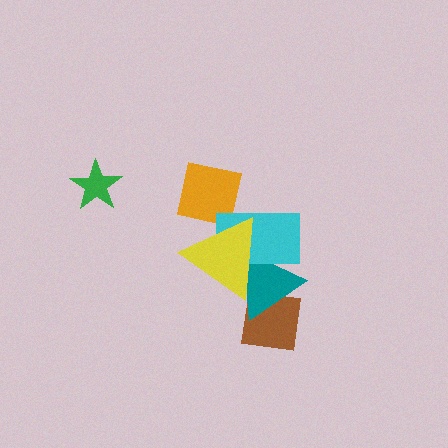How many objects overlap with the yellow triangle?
3 objects overlap with the yellow triangle.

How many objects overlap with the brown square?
1 object overlaps with the brown square.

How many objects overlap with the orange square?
1 object overlaps with the orange square.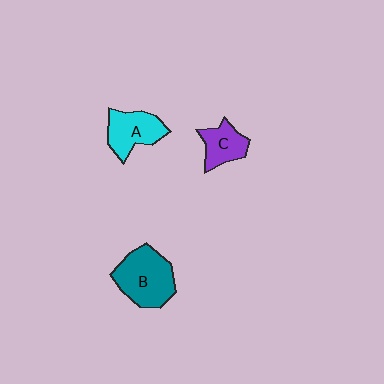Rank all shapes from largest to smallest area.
From largest to smallest: B (teal), A (cyan), C (purple).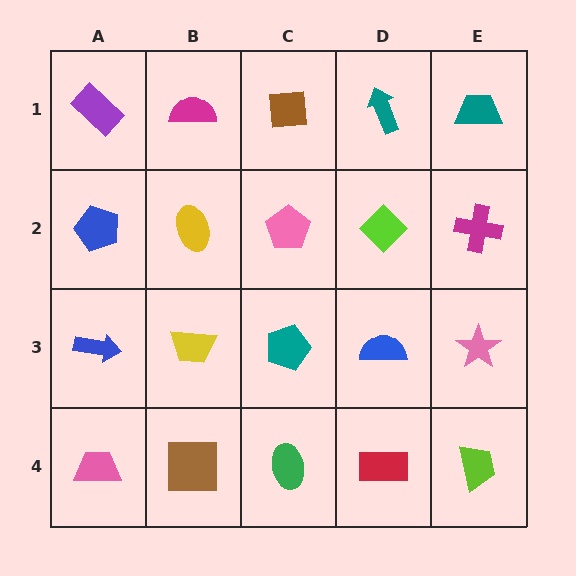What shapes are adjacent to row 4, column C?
A teal pentagon (row 3, column C), a brown square (row 4, column B), a red rectangle (row 4, column D).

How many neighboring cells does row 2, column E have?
3.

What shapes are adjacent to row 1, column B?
A yellow ellipse (row 2, column B), a purple rectangle (row 1, column A), a brown square (row 1, column C).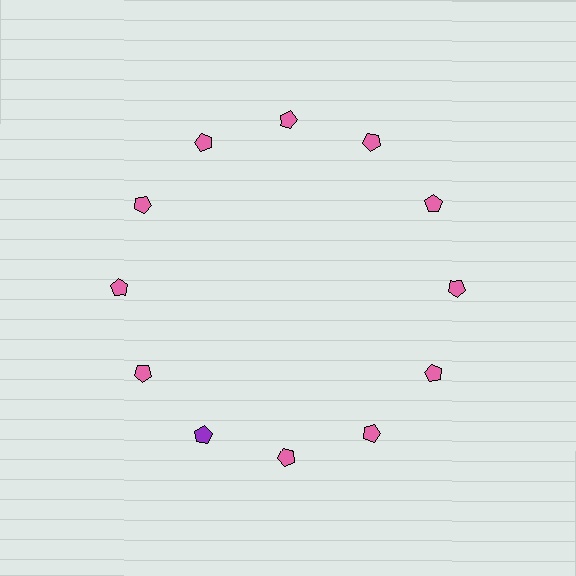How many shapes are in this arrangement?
There are 12 shapes arranged in a ring pattern.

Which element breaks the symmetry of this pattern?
The purple pentagon at roughly the 7 o'clock position breaks the symmetry. All other shapes are pink pentagons.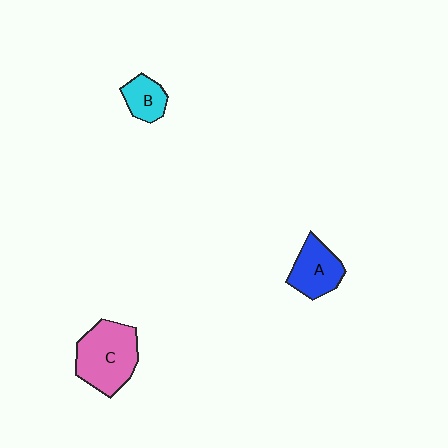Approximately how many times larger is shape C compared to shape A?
Approximately 1.6 times.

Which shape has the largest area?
Shape C (pink).